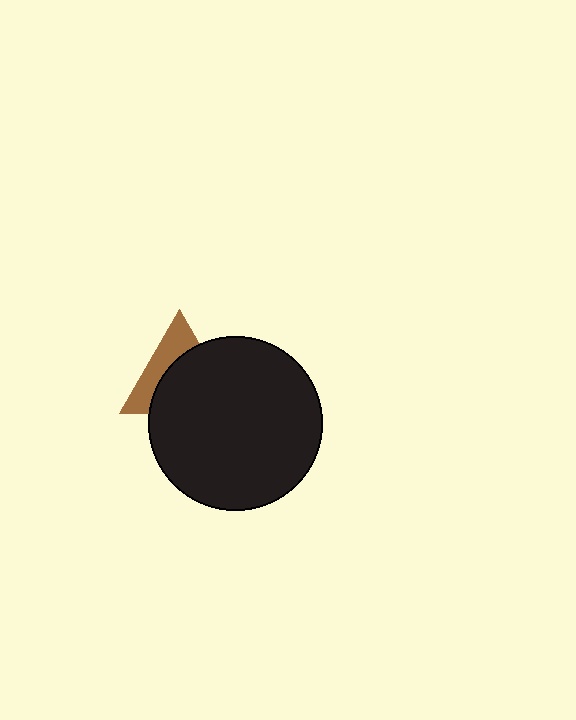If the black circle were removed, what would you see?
You would see the complete brown triangle.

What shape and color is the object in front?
The object in front is a black circle.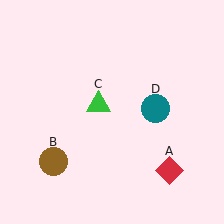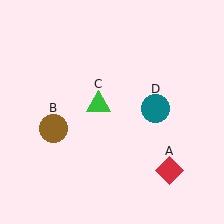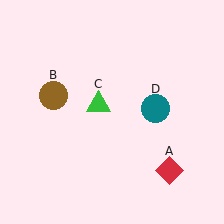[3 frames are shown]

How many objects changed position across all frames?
1 object changed position: brown circle (object B).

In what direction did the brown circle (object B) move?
The brown circle (object B) moved up.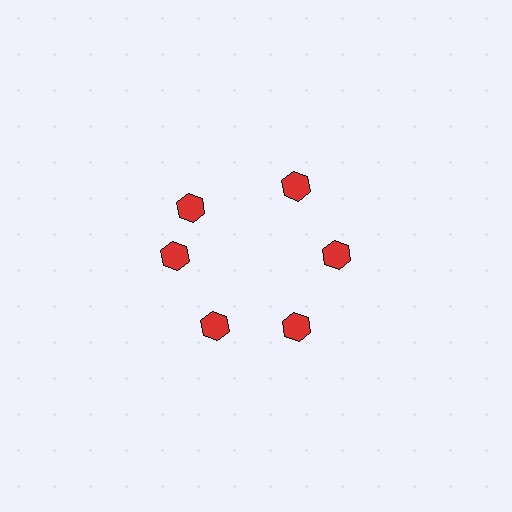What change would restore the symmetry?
The symmetry would be restored by rotating it back into even spacing with its neighbors so that all 6 hexagons sit at equal angles and equal distance from the center.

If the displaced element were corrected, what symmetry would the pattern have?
It would have 6-fold rotational symmetry — the pattern would map onto itself every 60 degrees.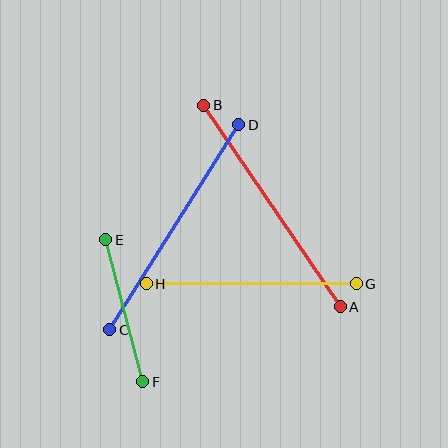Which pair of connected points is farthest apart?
Points A and B are farthest apart.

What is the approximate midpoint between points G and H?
The midpoint is at approximately (251, 284) pixels.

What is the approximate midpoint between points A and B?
The midpoint is at approximately (272, 206) pixels.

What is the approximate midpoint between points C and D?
The midpoint is at approximately (174, 227) pixels.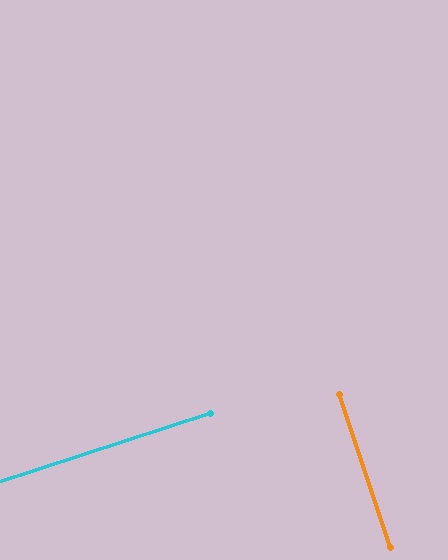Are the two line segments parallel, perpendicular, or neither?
Perpendicular — they meet at approximately 90°.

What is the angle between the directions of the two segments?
Approximately 90 degrees.